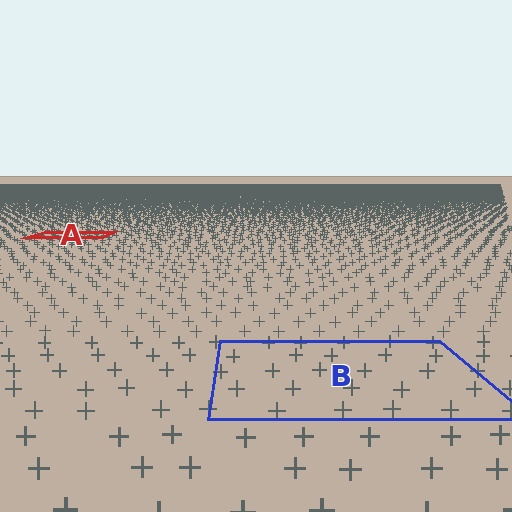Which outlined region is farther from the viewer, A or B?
Region A is farther from the viewer — the texture elements inside it appear smaller and more densely packed.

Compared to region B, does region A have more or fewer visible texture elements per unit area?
Region A has more texture elements per unit area — they are packed more densely because it is farther away.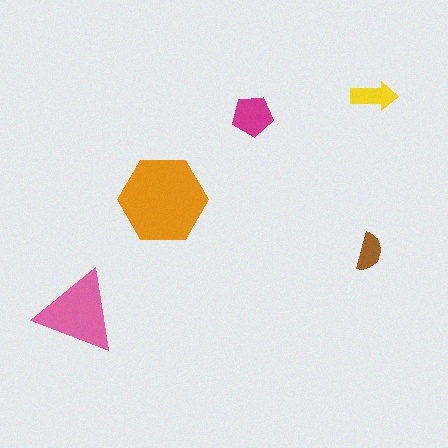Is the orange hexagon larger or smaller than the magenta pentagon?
Larger.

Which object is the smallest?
The brown semicircle.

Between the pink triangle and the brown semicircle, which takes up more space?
The pink triangle.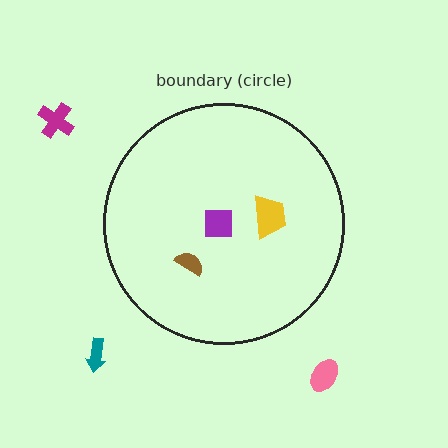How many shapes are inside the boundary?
3 inside, 3 outside.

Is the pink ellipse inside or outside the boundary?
Outside.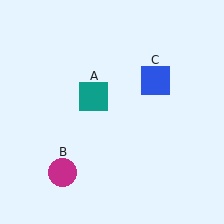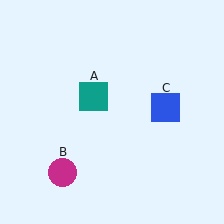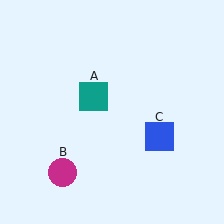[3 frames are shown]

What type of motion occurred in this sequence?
The blue square (object C) rotated clockwise around the center of the scene.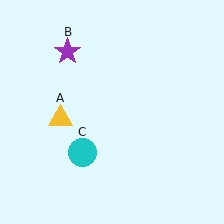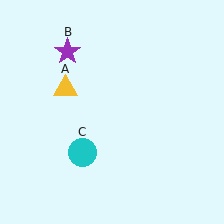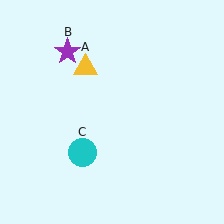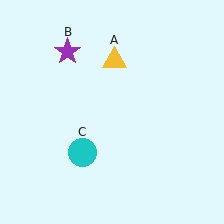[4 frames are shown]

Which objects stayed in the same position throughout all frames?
Purple star (object B) and cyan circle (object C) remained stationary.